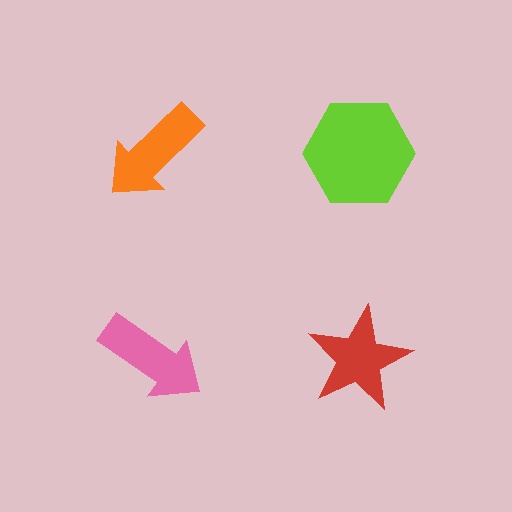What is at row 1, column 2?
A lime hexagon.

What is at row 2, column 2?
A red star.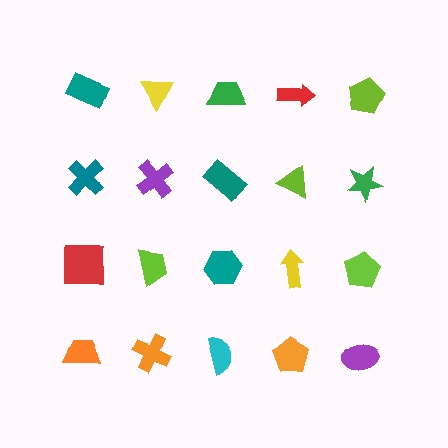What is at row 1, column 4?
A red arrow.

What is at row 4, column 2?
An orange cross.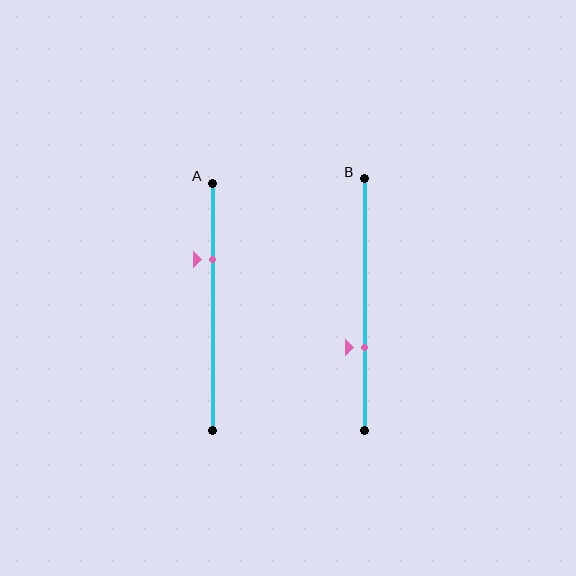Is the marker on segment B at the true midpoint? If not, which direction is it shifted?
No, the marker on segment B is shifted downward by about 17% of the segment length.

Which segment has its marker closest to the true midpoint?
Segment B has its marker closest to the true midpoint.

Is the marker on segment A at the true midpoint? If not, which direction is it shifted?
No, the marker on segment A is shifted upward by about 19% of the segment length.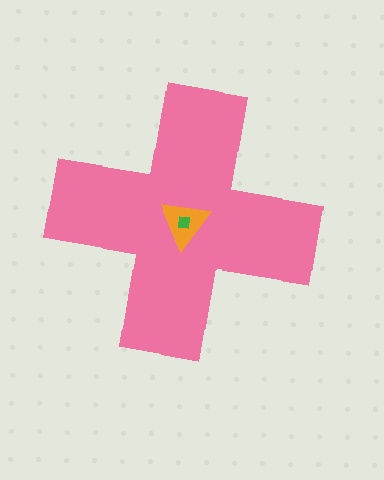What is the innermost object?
The green square.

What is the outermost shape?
The pink cross.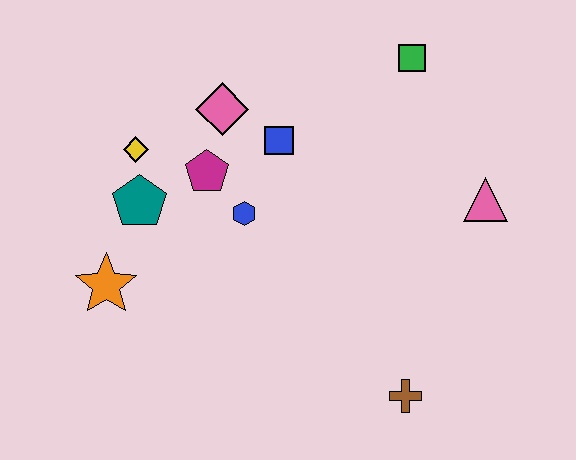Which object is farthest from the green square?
The orange star is farthest from the green square.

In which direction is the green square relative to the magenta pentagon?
The green square is to the right of the magenta pentagon.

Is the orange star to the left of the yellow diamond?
Yes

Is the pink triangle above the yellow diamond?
No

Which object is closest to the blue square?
The pink diamond is closest to the blue square.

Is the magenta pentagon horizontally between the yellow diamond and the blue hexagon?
Yes